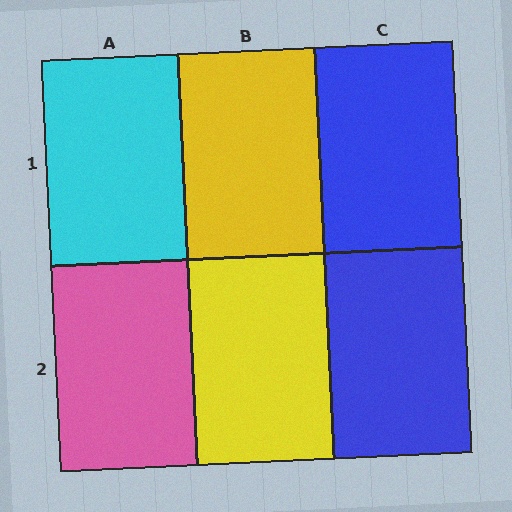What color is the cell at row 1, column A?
Cyan.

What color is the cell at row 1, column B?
Yellow.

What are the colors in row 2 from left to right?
Pink, yellow, blue.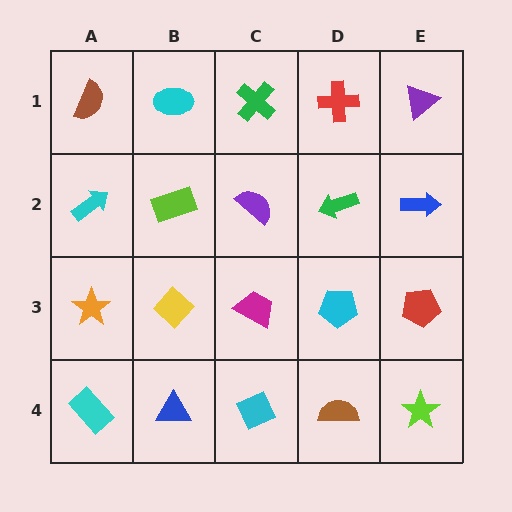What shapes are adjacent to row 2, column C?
A green cross (row 1, column C), a magenta trapezoid (row 3, column C), a lime rectangle (row 2, column B), a green arrow (row 2, column D).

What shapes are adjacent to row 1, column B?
A lime rectangle (row 2, column B), a brown semicircle (row 1, column A), a green cross (row 1, column C).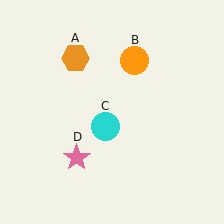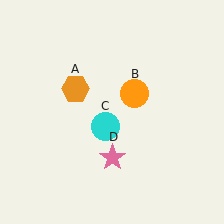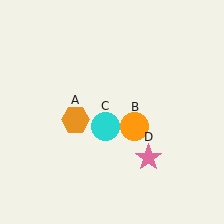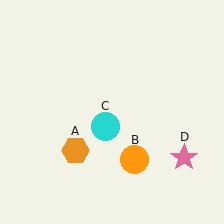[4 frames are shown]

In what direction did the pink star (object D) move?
The pink star (object D) moved right.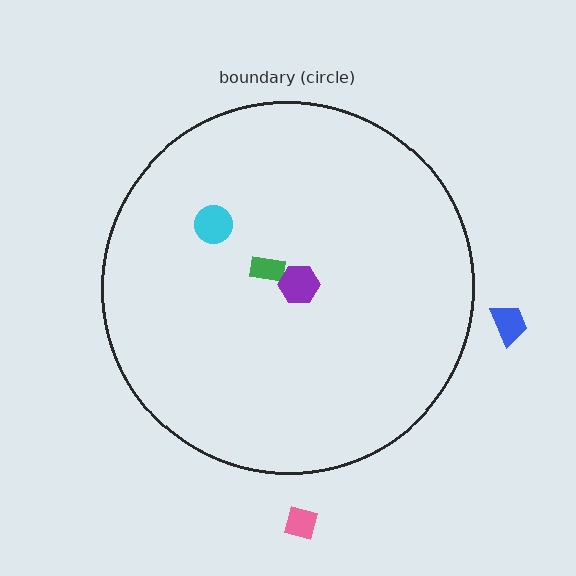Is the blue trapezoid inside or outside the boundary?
Outside.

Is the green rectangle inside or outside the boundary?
Inside.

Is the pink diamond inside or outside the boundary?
Outside.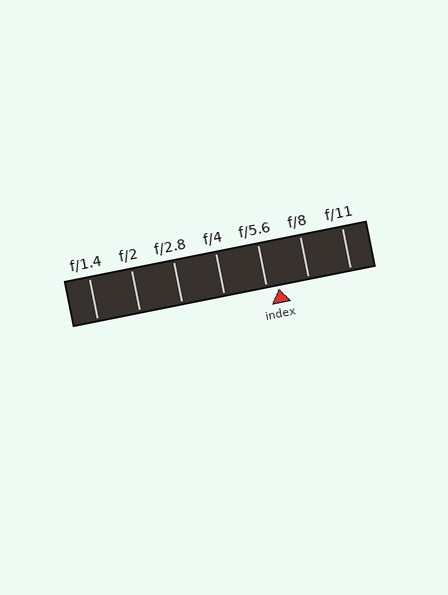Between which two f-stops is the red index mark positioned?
The index mark is between f/5.6 and f/8.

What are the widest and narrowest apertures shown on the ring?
The widest aperture shown is f/1.4 and the narrowest is f/11.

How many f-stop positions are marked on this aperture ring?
There are 7 f-stop positions marked.